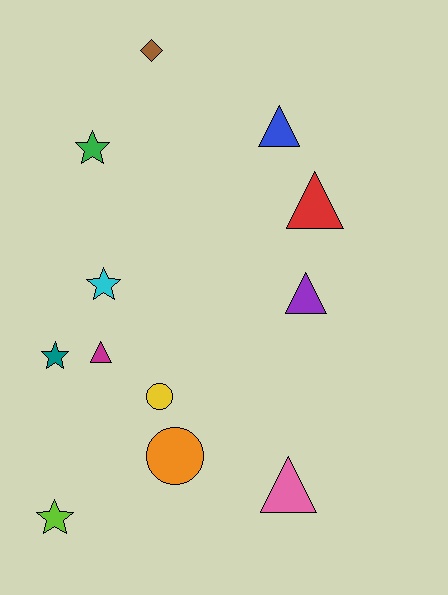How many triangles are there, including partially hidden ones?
There are 5 triangles.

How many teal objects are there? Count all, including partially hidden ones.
There is 1 teal object.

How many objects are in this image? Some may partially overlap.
There are 12 objects.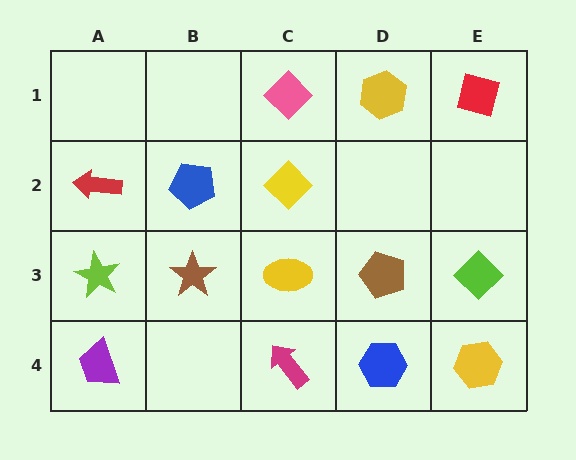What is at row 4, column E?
A yellow hexagon.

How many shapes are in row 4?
4 shapes.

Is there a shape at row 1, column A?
No, that cell is empty.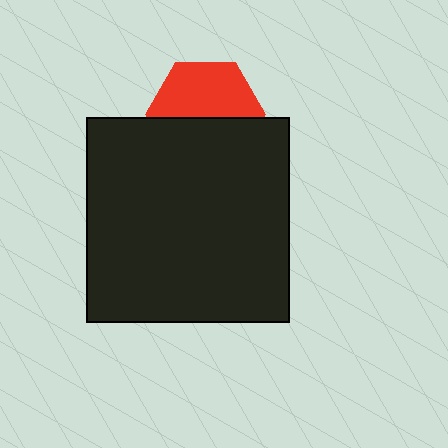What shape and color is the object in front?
The object in front is a black rectangle.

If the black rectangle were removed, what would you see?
You would see the complete red hexagon.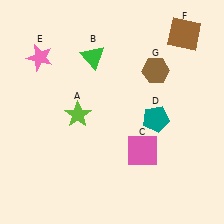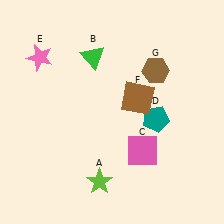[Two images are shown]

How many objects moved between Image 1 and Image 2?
2 objects moved between the two images.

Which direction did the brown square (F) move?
The brown square (F) moved down.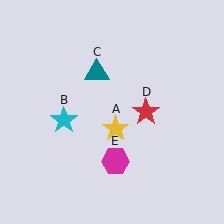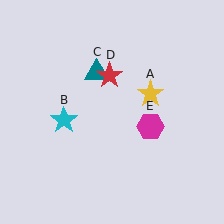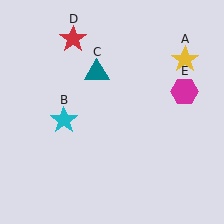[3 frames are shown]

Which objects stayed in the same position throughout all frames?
Cyan star (object B) and teal triangle (object C) remained stationary.